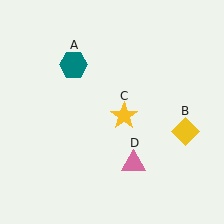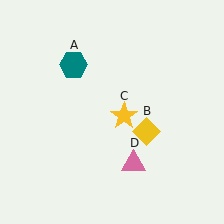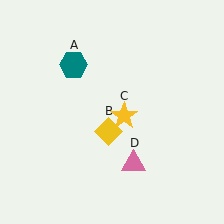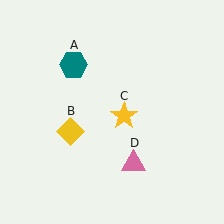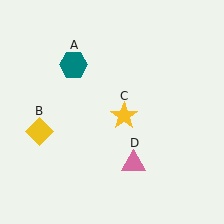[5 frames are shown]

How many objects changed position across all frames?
1 object changed position: yellow diamond (object B).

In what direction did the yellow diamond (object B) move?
The yellow diamond (object B) moved left.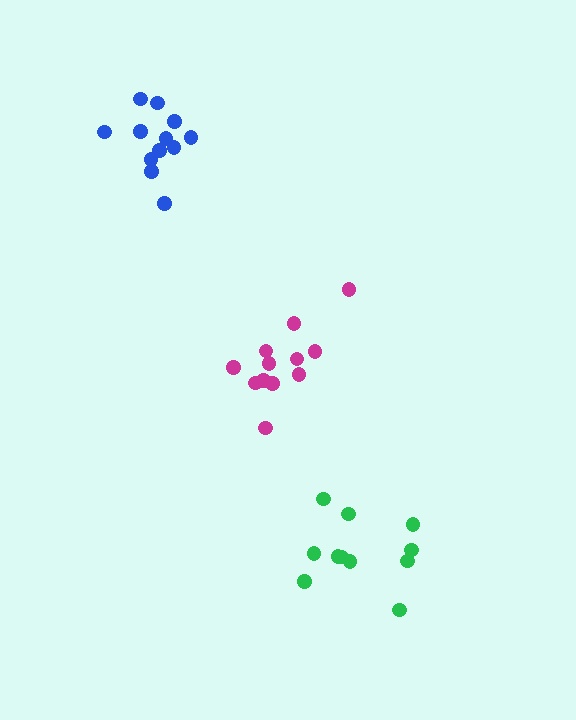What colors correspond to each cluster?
The clusters are colored: green, blue, magenta.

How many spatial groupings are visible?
There are 3 spatial groupings.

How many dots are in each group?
Group 1: 11 dots, Group 2: 12 dots, Group 3: 12 dots (35 total).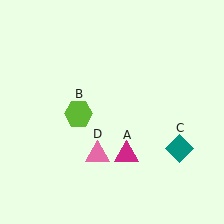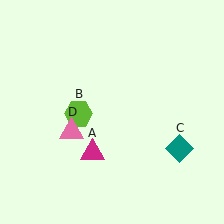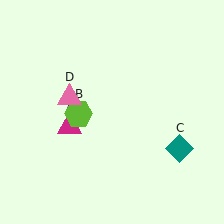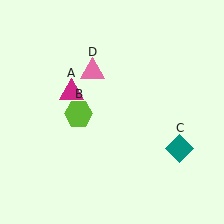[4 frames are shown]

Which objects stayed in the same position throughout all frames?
Lime hexagon (object B) and teal diamond (object C) remained stationary.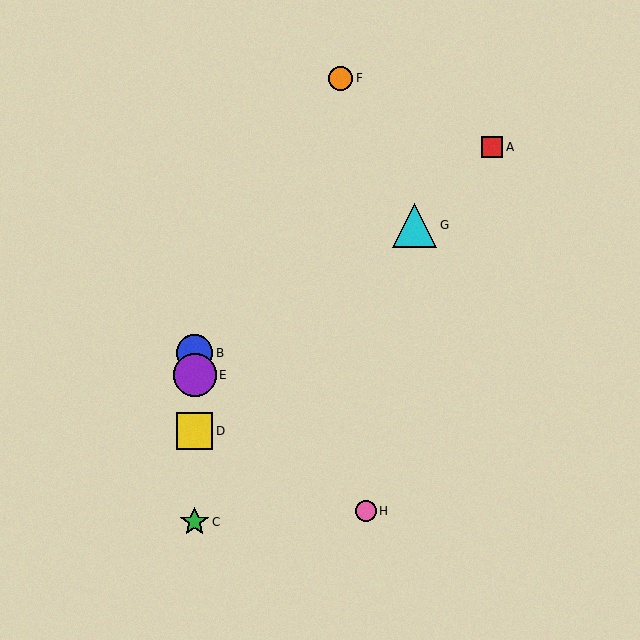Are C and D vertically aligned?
Yes, both are at x≈195.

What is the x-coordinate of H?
Object H is at x≈366.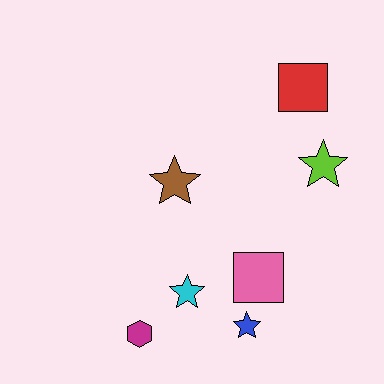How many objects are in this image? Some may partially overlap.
There are 7 objects.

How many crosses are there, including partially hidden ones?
There are no crosses.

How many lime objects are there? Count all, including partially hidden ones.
There is 1 lime object.